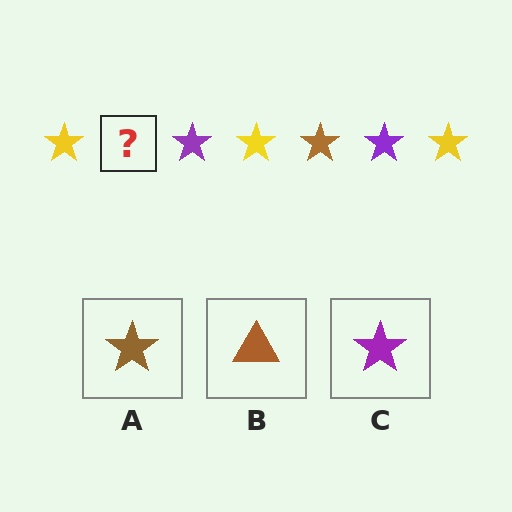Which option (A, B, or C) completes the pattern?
A.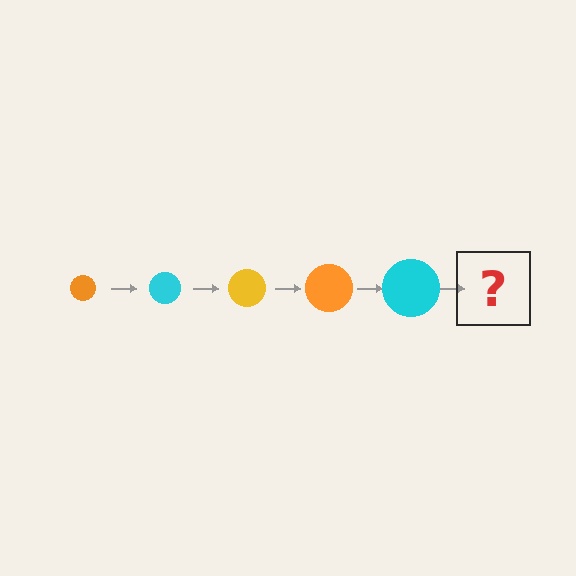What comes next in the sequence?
The next element should be a yellow circle, larger than the previous one.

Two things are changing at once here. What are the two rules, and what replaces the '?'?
The two rules are that the circle grows larger each step and the color cycles through orange, cyan, and yellow. The '?' should be a yellow circle, larger than the previous one.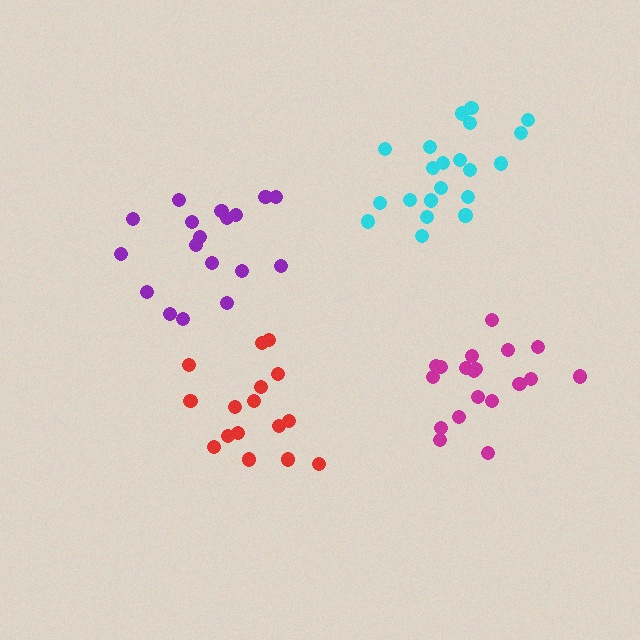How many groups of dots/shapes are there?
There are 4 groups.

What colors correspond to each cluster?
The clusters are colored: cyan, magenta, red, purple.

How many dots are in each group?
Group 1: 21 dots, Group 2: 19 dots, Group 3: 16 dots, Group 4: 18 dots (74 total).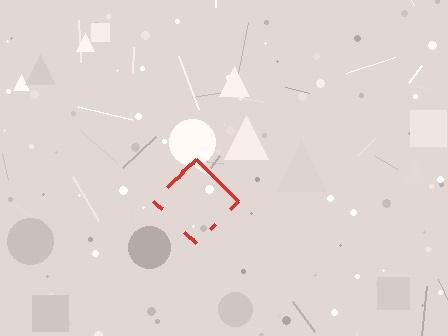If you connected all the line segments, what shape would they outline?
They would outline a diamond.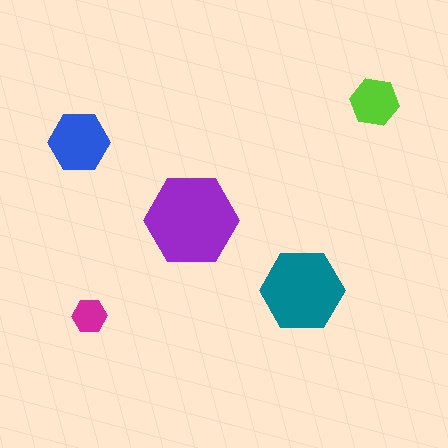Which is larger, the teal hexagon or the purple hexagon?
The purple one.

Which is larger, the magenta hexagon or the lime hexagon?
The lime one.